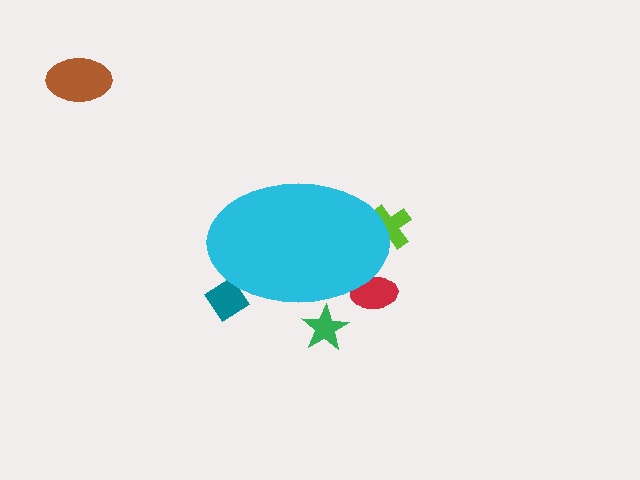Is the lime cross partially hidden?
Yes, the lime cross is partially hidden behind the cyan ellipse.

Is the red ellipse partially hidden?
Yes, the red ellipse is partially hidden behind the cyan ellipse.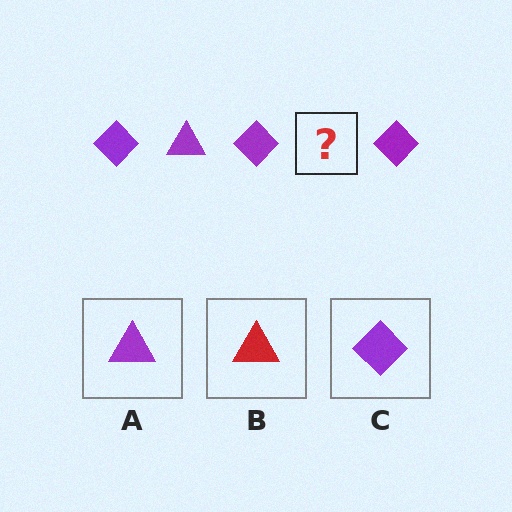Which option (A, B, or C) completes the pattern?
A.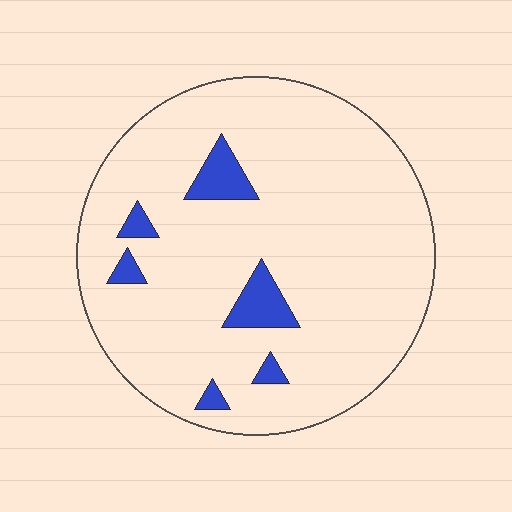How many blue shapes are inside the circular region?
6.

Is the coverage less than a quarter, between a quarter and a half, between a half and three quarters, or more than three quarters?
Less than a quarter.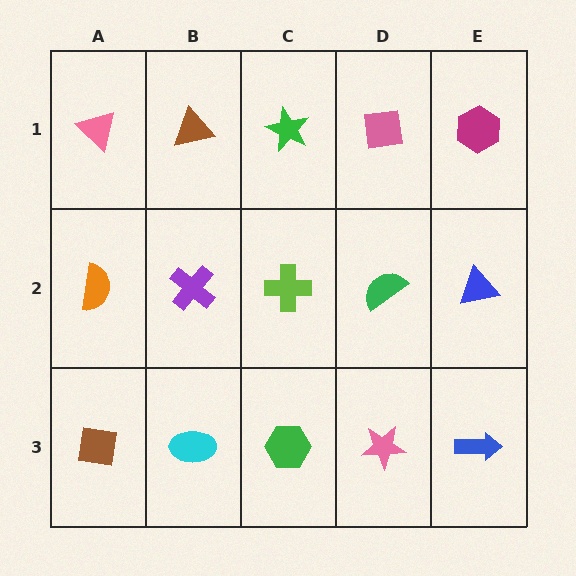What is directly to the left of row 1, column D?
A green star.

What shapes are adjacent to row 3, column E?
A blue triangle (row 2, column E), a pink star (row 3, column D).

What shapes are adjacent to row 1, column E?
A blue triangle (row 2, column E), a pink square (row 1, column D).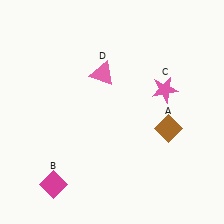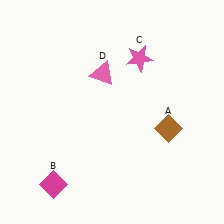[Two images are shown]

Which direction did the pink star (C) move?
The pink star (C) moved up.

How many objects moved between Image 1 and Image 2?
1 object moved between the two images.